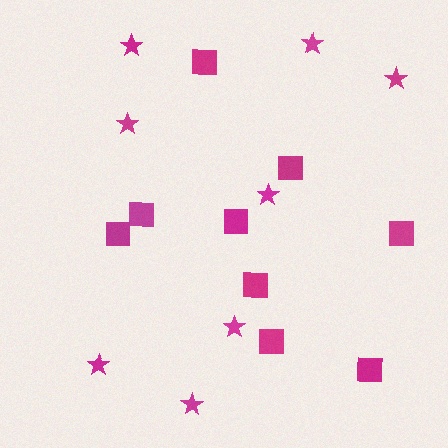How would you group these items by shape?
There are 2 groups: one group of squares (9) and one group of stars (8).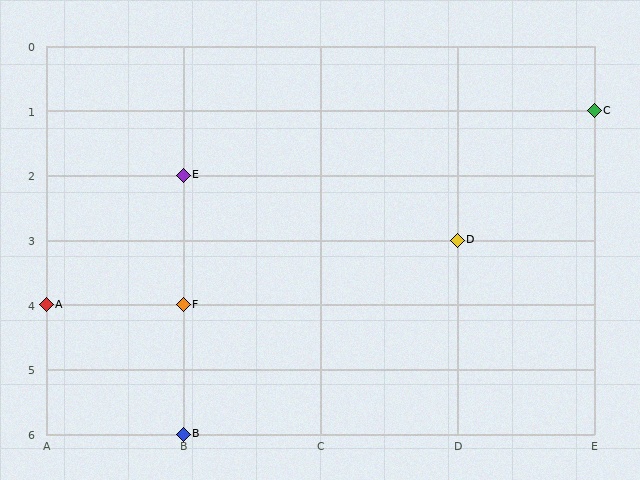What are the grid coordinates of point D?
Point D is at grid coordinates (D, 3).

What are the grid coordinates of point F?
Point F is at grid coordinates (B, 4).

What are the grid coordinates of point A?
Point A is at grid coordinates (A, 4).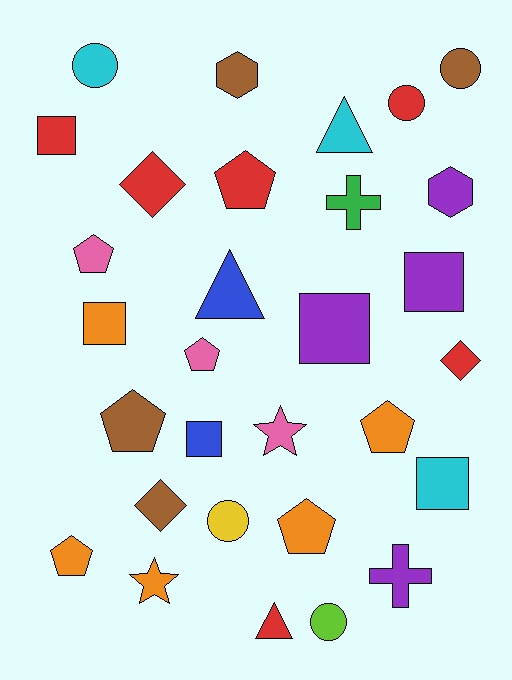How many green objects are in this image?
There is 1 green object.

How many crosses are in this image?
There are 2 crosses.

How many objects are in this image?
There are 30 objects.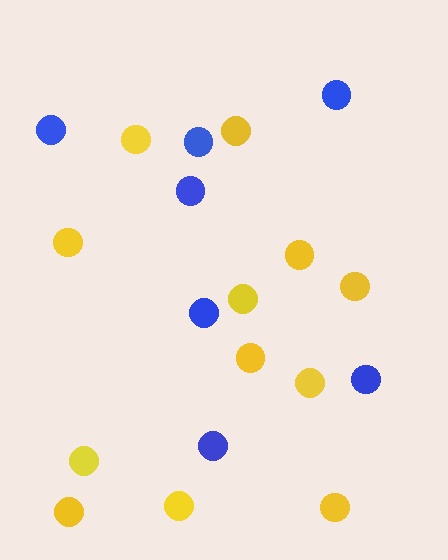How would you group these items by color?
There are 2 groups: one group of yellow circles (12) and one group of blue circles (7).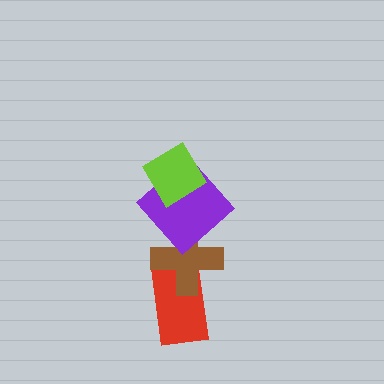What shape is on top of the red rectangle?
The brown cross is on top of the red rectangle.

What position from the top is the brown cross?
The brown cross is 3rd from the top.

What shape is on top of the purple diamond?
The lime diamond is on top of the purple diamond.